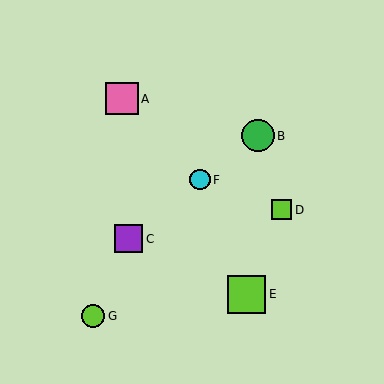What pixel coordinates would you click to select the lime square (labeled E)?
Click at (247, 294) to select the lime square E.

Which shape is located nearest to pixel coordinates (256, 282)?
The lime square (labeled E) at (247, 294) is nearest to that location.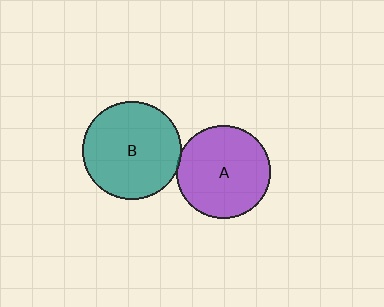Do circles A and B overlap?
Yes.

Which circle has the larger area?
Circle B (teal).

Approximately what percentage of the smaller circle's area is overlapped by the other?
Approximately 5%.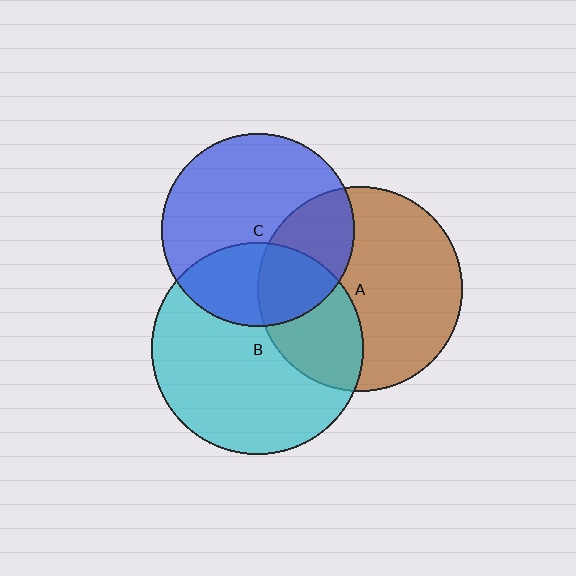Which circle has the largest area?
Circle B (cyan).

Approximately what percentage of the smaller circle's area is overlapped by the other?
Approximately 30%.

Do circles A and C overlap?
Yes.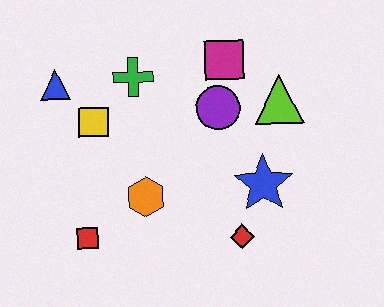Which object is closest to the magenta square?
The purple circle is closest to the magenta square.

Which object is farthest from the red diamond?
The blue triangle is farthest from the red diamond.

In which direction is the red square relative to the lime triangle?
The red square is to the left of the lime triangle.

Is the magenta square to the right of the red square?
Yes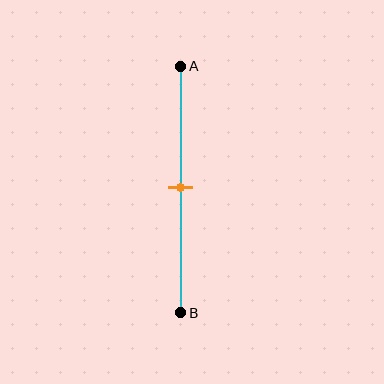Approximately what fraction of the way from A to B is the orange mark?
The orange mark is approximately 50% of the way from A to B.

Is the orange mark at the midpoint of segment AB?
Yes, the mark is approximately at the midpoint.